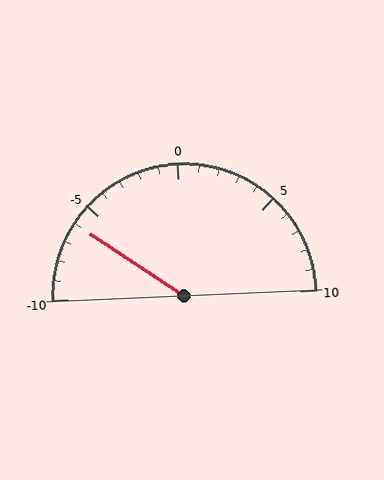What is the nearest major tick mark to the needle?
The nearest major tick mark is -5.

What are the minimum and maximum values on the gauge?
The gauge ranges from -10 to 10.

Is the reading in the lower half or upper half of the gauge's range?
The reading is in the lower half of the range (-10 to 10).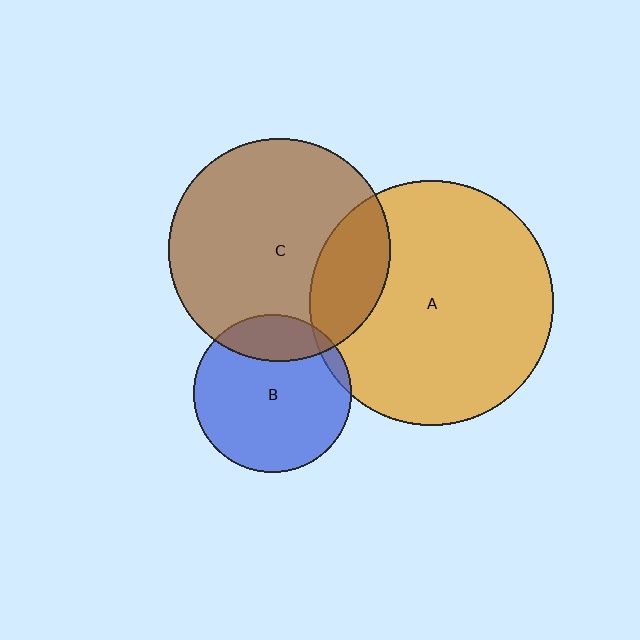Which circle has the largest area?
Circle A (orange).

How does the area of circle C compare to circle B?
Approximately 2.0 times.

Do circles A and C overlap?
Yes.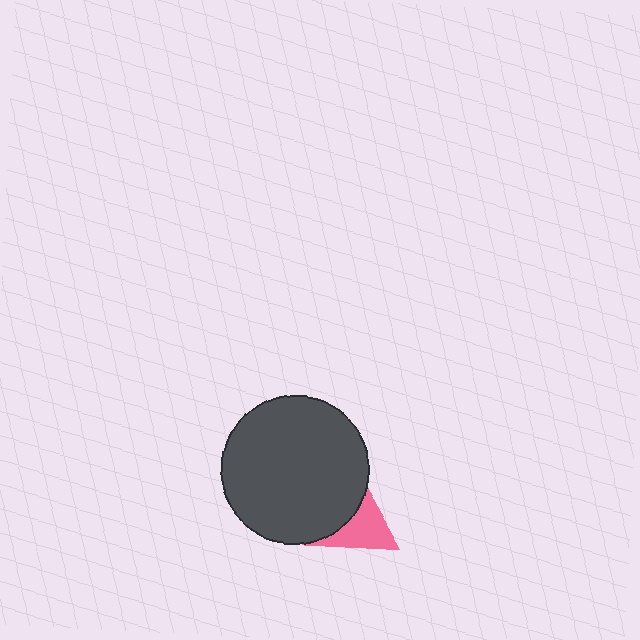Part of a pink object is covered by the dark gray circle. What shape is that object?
It is a triangle.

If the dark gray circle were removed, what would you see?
You would see the complete pink triangle.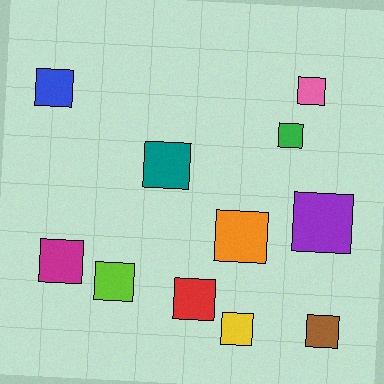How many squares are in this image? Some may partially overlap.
There are 11 squares.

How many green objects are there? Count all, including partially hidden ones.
There is 1 green object.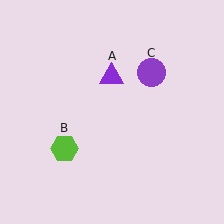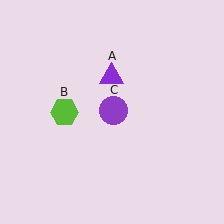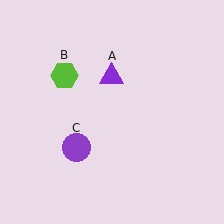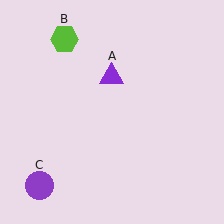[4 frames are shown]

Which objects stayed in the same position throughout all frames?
Purple triangle (object A) remained stationary.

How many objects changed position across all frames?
2 objects changed position: lime hexagon (object B), purple circle (object C).